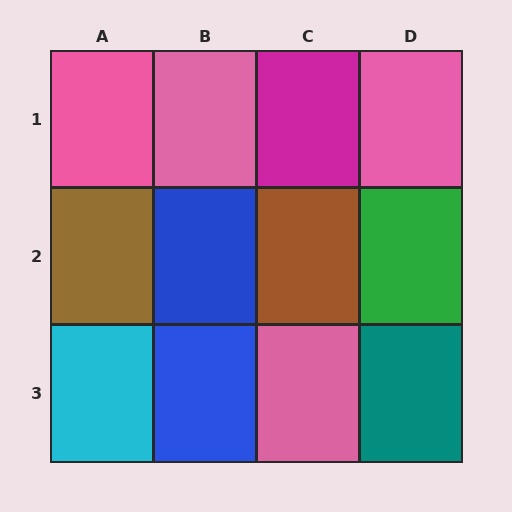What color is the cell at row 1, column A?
Pink.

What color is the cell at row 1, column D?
Pink.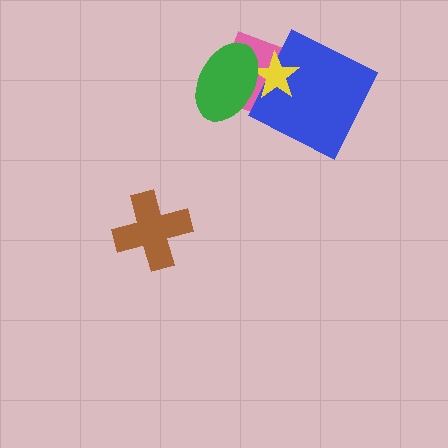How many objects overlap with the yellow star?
3 objects overlap with the yellow star.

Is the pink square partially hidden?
Yes, it is partially covered by another shape.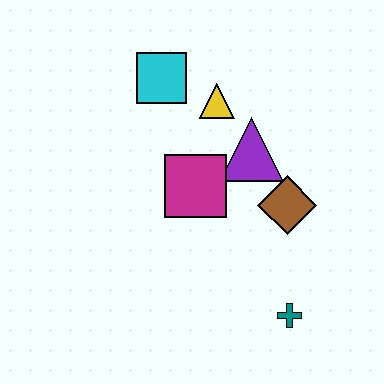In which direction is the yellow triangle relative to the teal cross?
The yellow triangle is above the teal cross.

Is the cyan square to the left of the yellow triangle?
Yes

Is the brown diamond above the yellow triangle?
No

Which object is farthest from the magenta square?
The teal cross is farthest from the magenta square.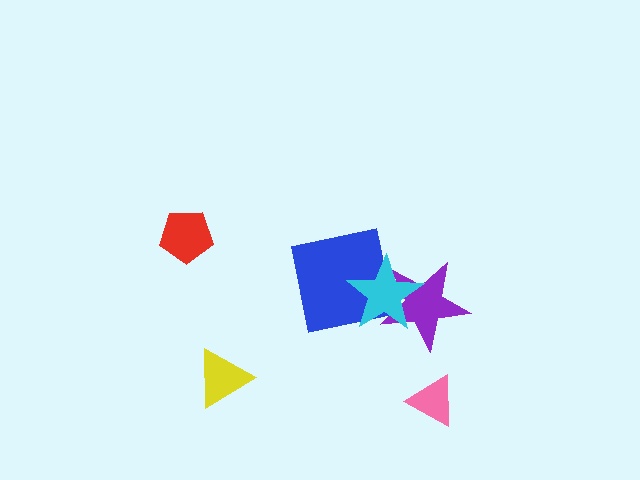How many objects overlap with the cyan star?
2 objects overlap with the cyan star.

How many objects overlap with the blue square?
1 object overlaps with the blue square.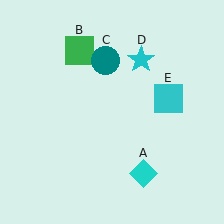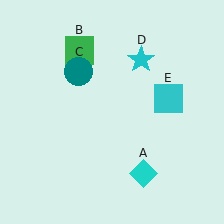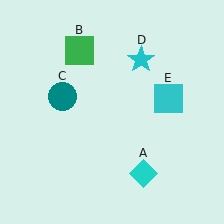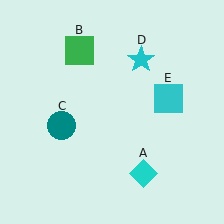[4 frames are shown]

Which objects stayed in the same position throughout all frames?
Cyan diamond (object A) and green square (object B) and cyan star (object D) and cyan square (object E) remained stationary.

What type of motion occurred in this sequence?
The teal circle (object C) rotated counterclockwise around the center of the scene.